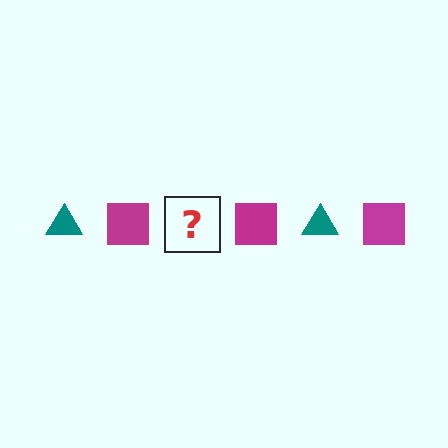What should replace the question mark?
The question mark should be replaced with a teal triangle.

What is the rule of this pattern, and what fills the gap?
The rule is that the pattern alternates between teal triangle and magenta square. The gap should be filled with a teal triangle.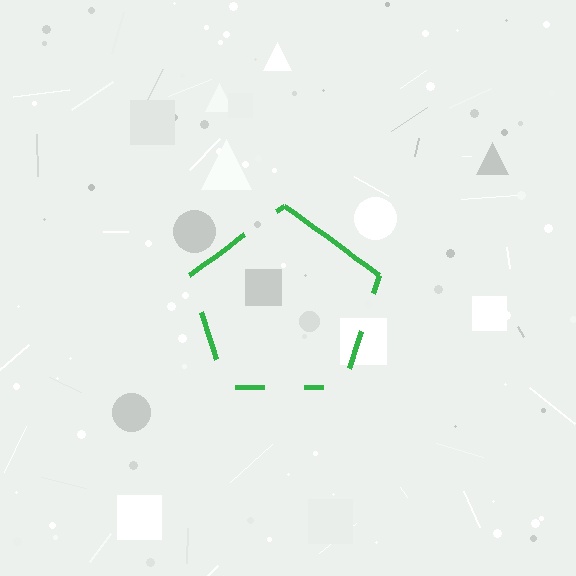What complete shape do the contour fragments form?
The contour fragments form a pentagon.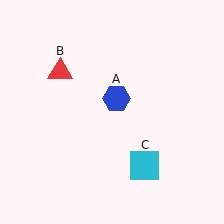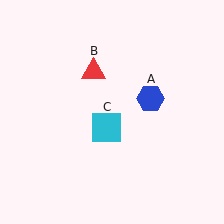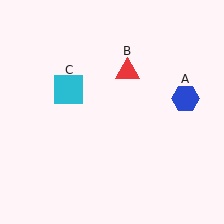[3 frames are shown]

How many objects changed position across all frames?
3 objects changed position: blue hexagon (object A), red triangle (object B), cyan square (object C).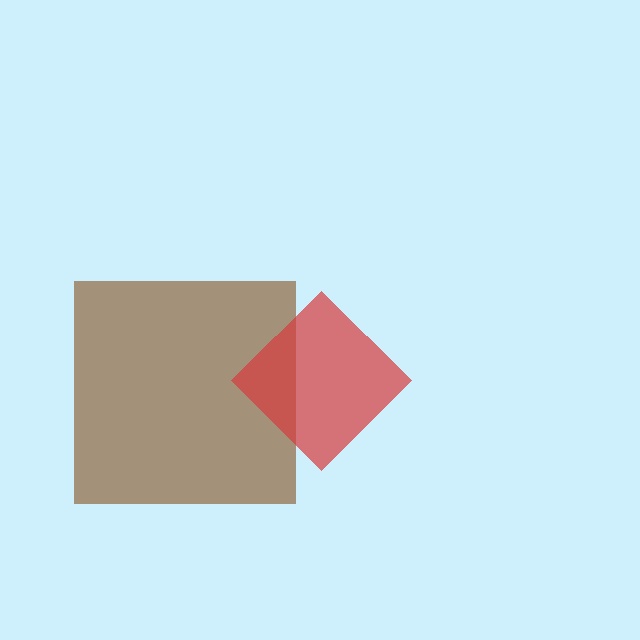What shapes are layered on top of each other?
The layered shapes are: a brown square, a red diamond.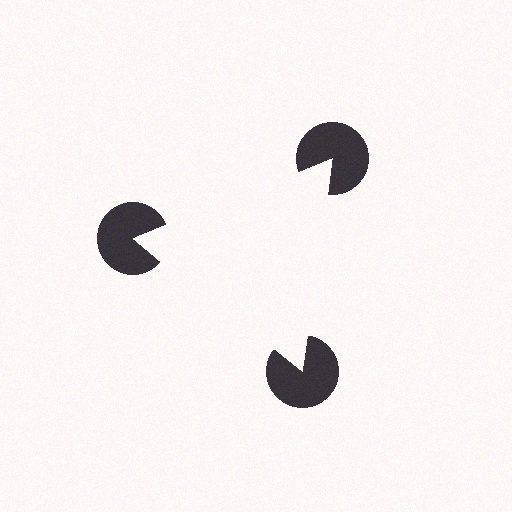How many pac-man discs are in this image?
There are 3 — one at each vertex of the illusory triangle.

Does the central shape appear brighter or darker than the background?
It typically appears slightly brighter than the background, even though no actual brightness change is drawn.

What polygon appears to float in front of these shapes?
An illusory triangle — its edges are inferred from the aligned wedge cuts in the pac-man discs, not physically drawn.